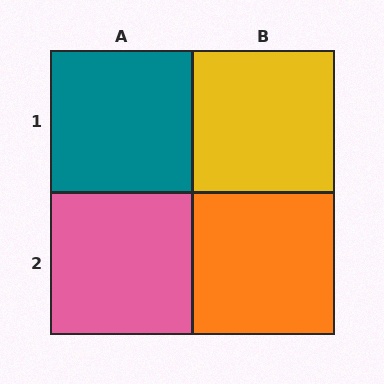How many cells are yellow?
1 cell is yellow.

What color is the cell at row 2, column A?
Pink.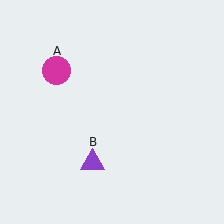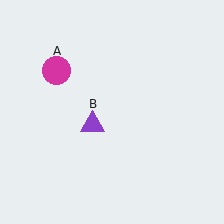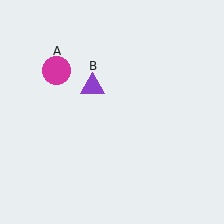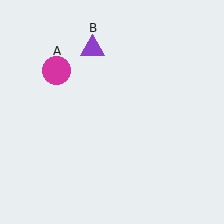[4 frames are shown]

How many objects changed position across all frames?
1 object changed position: purple triangle (object B).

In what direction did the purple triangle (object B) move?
The purple triangle (object B) moved up.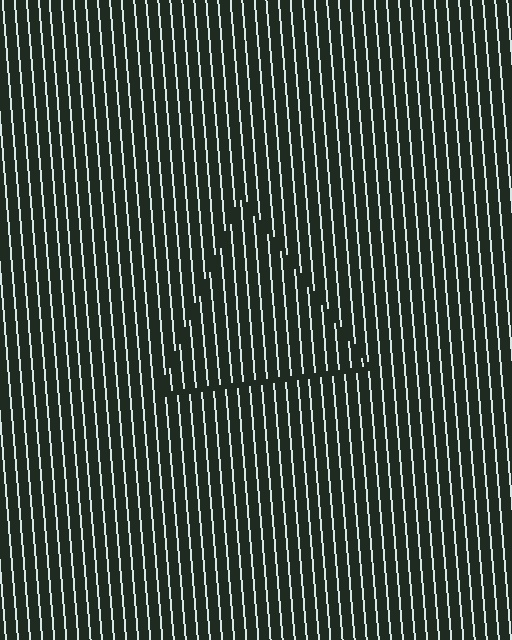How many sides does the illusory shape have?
3 sides — the line-ends trace a triangle.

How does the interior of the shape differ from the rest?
The interior of the shape contains the same grating, shifted by half a period — the contour is defined by the phase discontinuity where line-ends from the inner and outer gratings abut.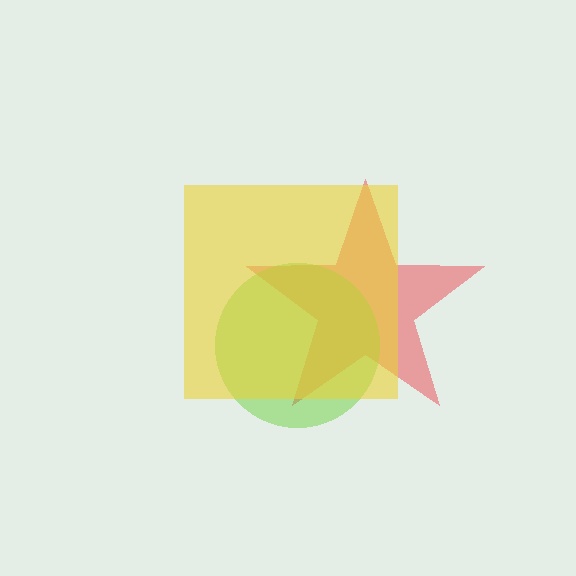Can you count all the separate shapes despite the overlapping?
Yes, there are 3 separate shapes.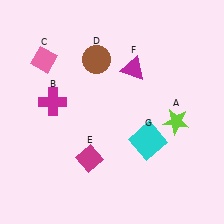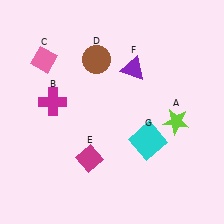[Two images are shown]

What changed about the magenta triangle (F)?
In Image 1, F is magenta. In Image 2, it changed to purple.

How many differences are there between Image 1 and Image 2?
There is 1 difference between the two images.